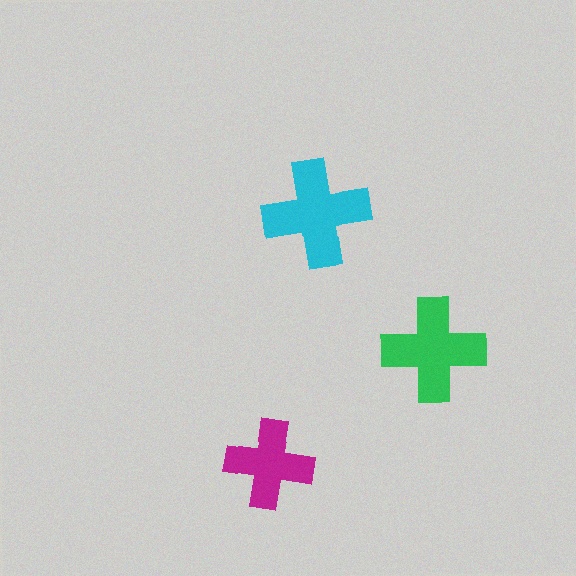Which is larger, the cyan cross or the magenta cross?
The cyan one.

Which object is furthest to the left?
The magenta cross is leftmost.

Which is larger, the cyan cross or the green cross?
The cyan one.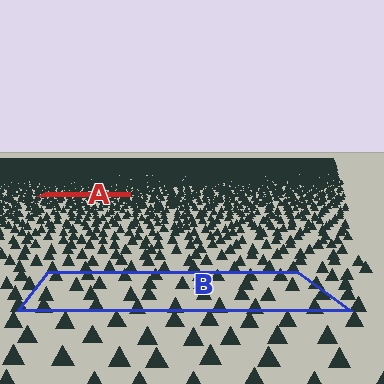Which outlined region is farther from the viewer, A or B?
Region A is farther from the viewer — the texture elements inside it appear smaller and more densely packed.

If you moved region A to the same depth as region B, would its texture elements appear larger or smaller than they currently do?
They would appear larger. At a closer depth, the same texture elements are projected at a bigger on-screen size.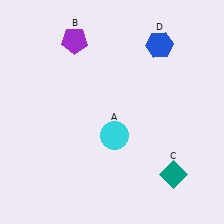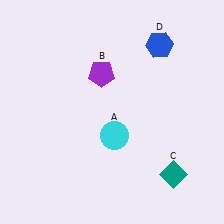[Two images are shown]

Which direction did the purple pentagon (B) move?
The purple pentagon (B) moved down.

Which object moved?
The purple pentagon (B) moved down.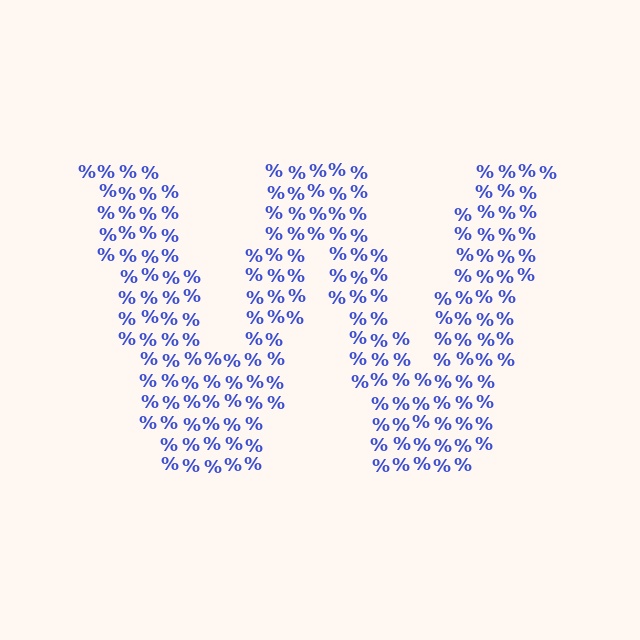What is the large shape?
The large shape is the letter W.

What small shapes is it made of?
It is made of small percent signs.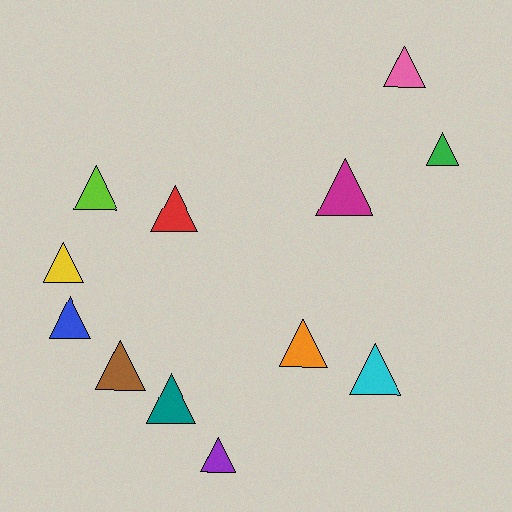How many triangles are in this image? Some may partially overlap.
There are 12 triangles.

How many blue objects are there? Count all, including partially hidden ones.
There is 1 blue object.